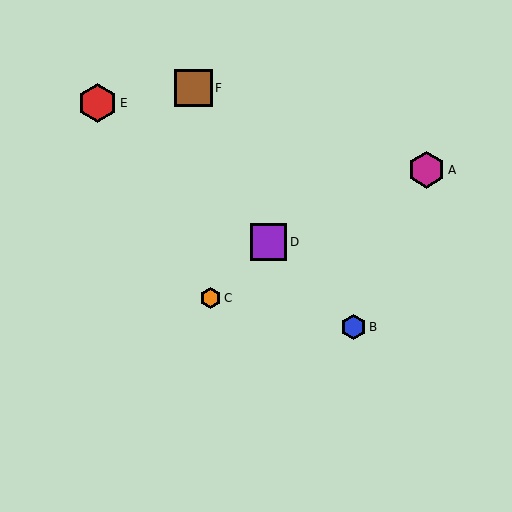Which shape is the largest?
The red hexagon (labeled E) is the largest.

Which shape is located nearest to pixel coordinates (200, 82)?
The brown square (labeled F) at (194, 88) is nearest to that location.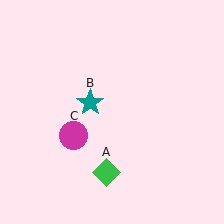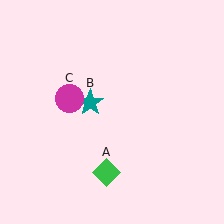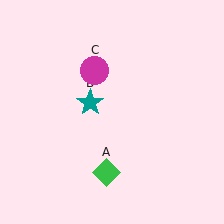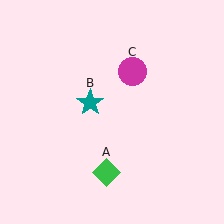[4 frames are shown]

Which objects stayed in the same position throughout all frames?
Green diamond (object A) and teal star (object B) remained stationary.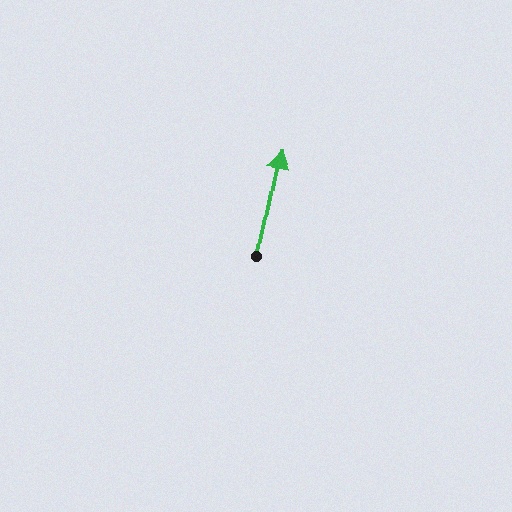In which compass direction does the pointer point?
North.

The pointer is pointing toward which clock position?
Roughly 12 o'clock.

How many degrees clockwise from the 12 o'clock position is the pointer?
Approximately 12 degrees.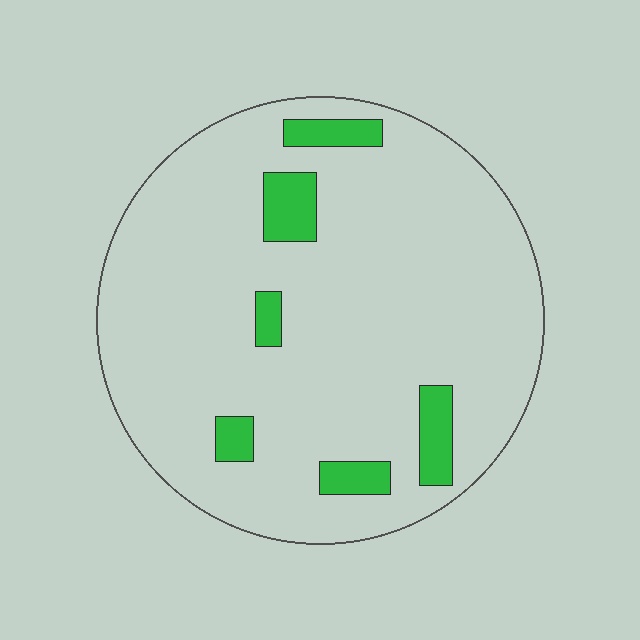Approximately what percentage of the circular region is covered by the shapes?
Approximately 10%.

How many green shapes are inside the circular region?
6.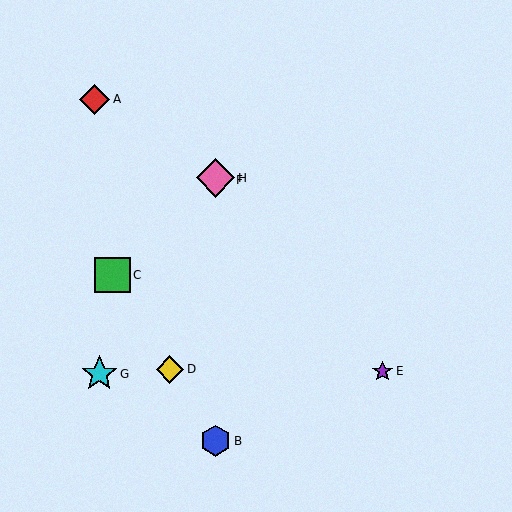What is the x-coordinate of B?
Object B is at x≈215.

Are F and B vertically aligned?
Yes, both are at x≈216.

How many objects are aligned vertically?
3 objects (B, F, H) are aligned vertically.